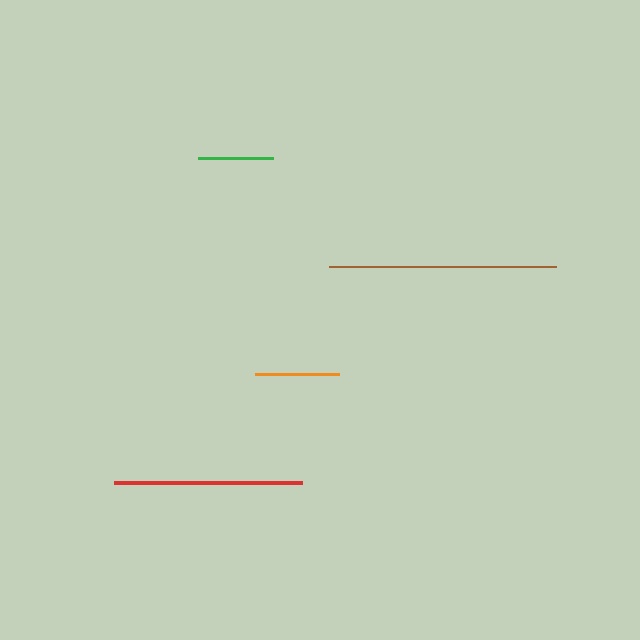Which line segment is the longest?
The brown line is the longest at approximately 226 pixels.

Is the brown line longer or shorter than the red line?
The brown line is longer than the red line.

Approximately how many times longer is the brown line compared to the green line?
The brown line is approximately 3.0 times the length of the green line.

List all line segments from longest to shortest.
From longest to shortest: brown, red, orange, green.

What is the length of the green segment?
The green segment is approximately 75 pixels long.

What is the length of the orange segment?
The orange segment is approximately 84 pixels long.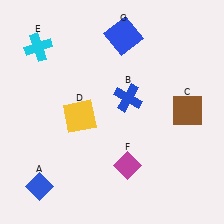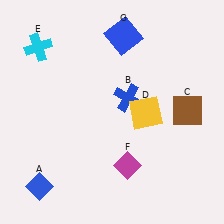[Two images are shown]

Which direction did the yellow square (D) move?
The yellow square (D) moved right.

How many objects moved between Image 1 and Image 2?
1 object moved between the two images.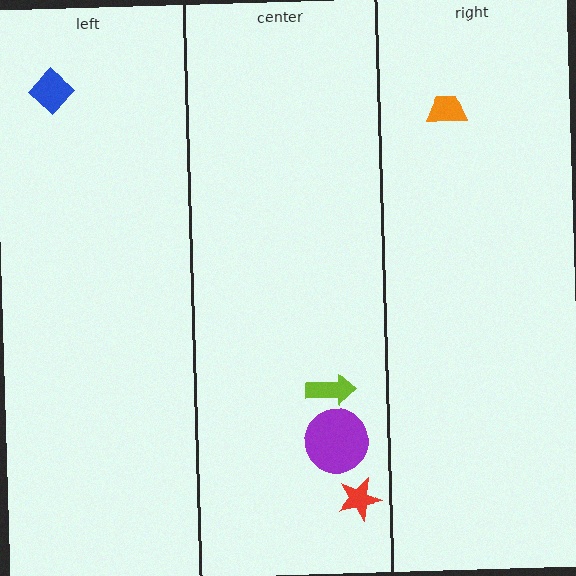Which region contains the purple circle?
The center region.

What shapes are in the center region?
The red star, the purple circle, the lime arrow.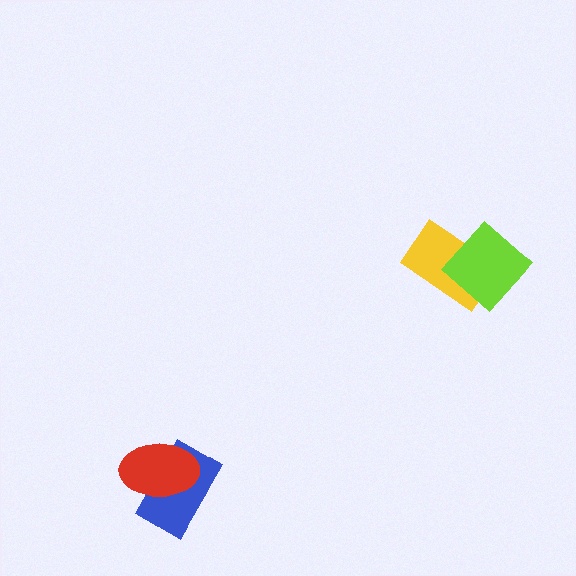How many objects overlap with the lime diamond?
1 object overlaps with the lime diamond.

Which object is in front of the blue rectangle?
The red ellipse is in front of the blue rectangle.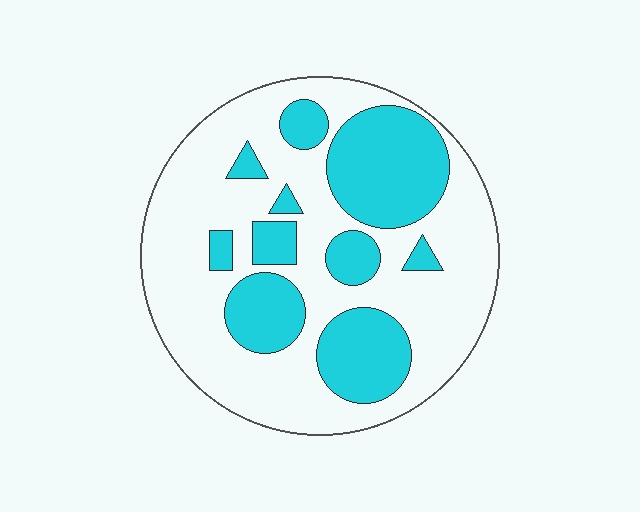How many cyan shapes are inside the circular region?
10.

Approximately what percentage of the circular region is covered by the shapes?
Approximately 35%.